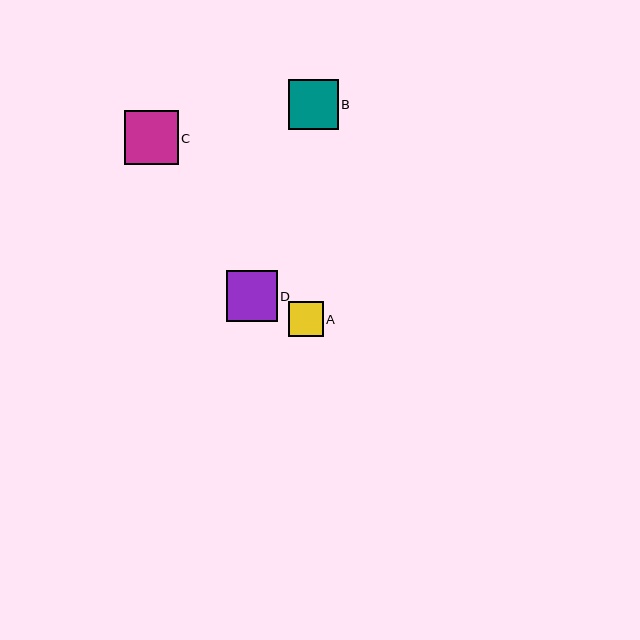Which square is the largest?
Square C is the largest with a size of approximately 54 pixels.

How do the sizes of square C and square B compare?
Square C and square B are approximately the same size.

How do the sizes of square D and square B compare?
Square D and square B are approximately the same size.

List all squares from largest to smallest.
From largest to smallest: C, D, B, A.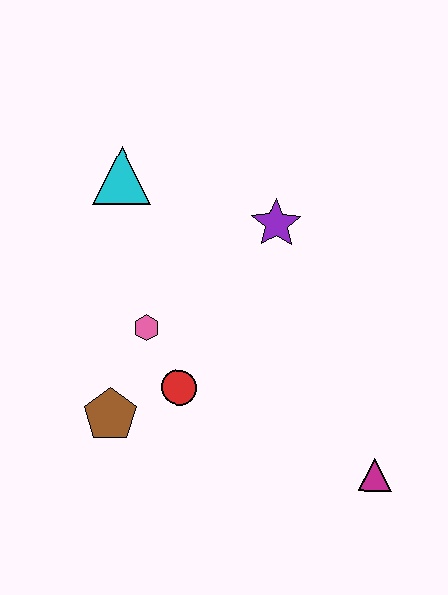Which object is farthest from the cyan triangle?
The magenta triangle is farthest from the cyan triangle.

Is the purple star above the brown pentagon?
Yes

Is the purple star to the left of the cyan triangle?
No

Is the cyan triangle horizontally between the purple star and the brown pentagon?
Yes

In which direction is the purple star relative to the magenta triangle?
The purple star is above the magenta triangle.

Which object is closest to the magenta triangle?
The red circle is closest to the magenta triangle.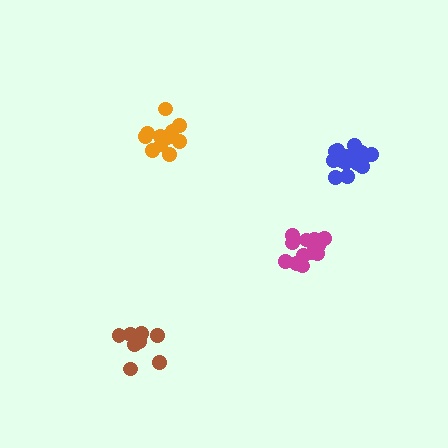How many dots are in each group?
Group 1: 10 dots, Group 2: 11 dots, Group 3: 16 dots, Group 4: 15 dots (52 total).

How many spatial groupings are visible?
There are 4 spatial groupings.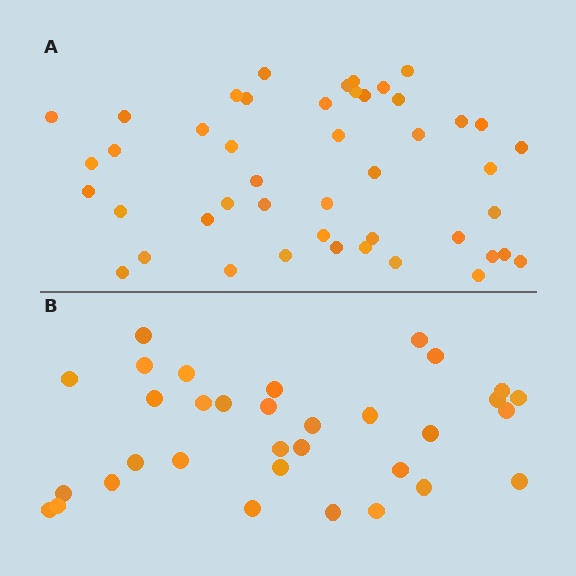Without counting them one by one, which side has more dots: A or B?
Region A (the top region) has more dots.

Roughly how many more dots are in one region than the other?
Region A has approximately 15 more dots than region B.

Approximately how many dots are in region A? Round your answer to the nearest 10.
About 50 dots. (The exact count is 46, which rounds to 50.)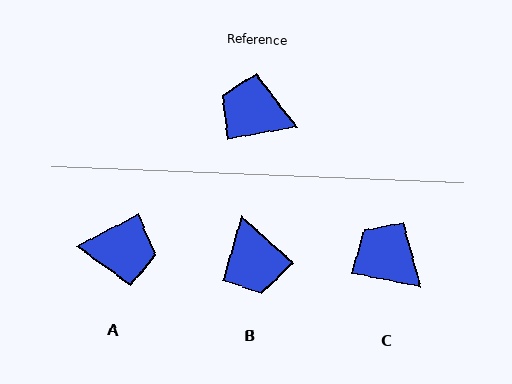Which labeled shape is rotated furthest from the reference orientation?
A, about 163 degrees away.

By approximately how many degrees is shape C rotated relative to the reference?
Approximately 22 degrees clockwise.